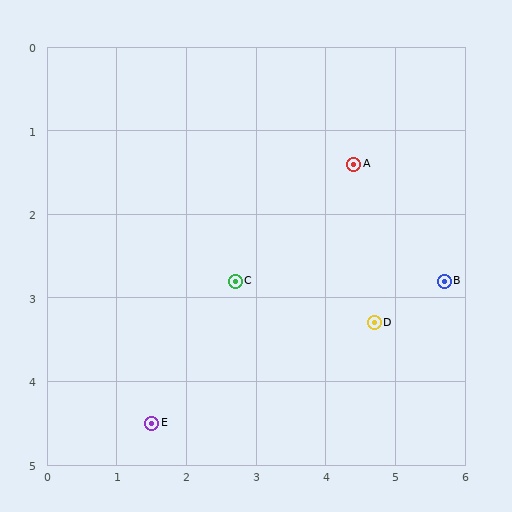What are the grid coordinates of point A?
Point A is at approximately (4.4, 1.4).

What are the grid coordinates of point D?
Point D is at approximately (4.7, 3.3).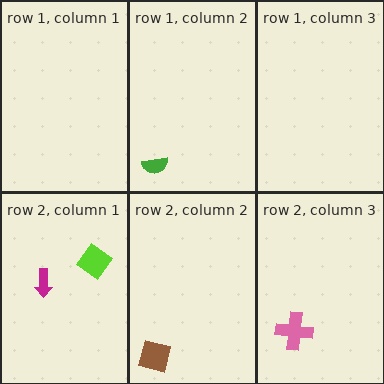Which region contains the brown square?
The row 2, column 2 region.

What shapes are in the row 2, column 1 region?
The magenta arrow, the lime diamond.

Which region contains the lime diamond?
The row 2, column 1 region.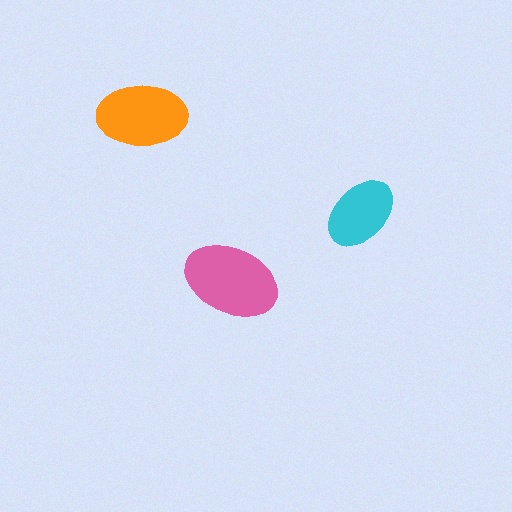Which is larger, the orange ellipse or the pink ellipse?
The pink one.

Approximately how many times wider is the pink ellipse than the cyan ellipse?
About 1.5 times wider.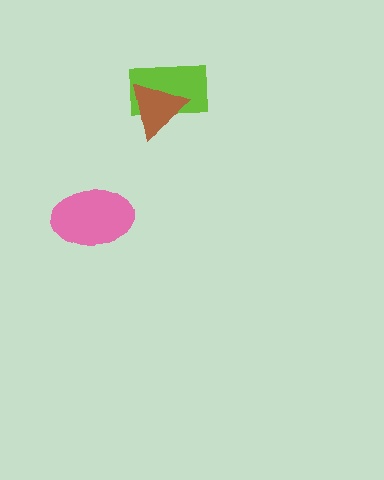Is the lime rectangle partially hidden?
Yes, it is partially covered by another shape.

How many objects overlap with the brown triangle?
1 object overlaps with the brown triangle.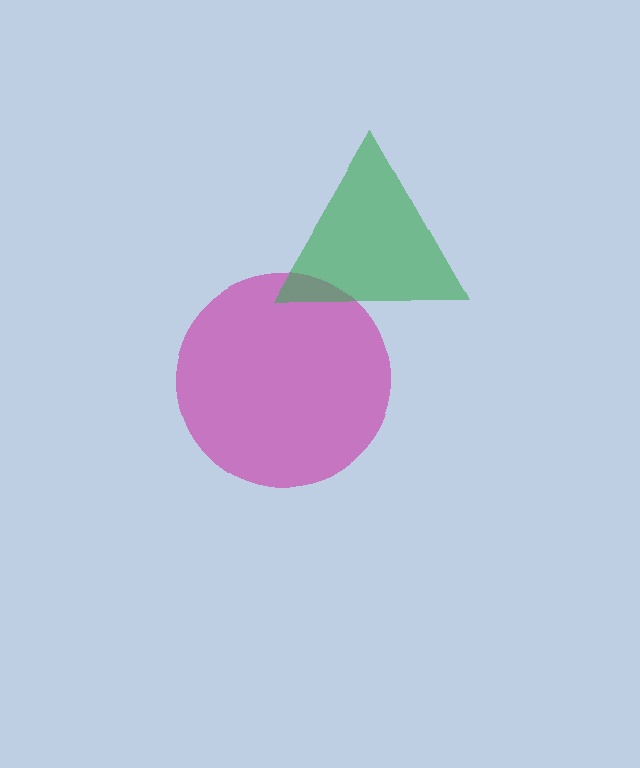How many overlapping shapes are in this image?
There are 2 overlapping shapes in the image.